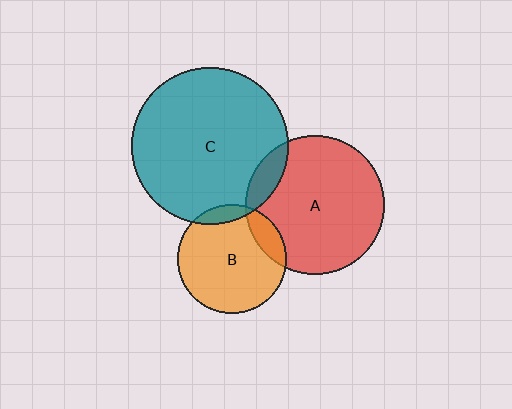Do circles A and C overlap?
Yes.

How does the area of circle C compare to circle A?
Approximately 1.3 times.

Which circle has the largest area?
Circle C (teal).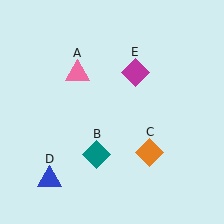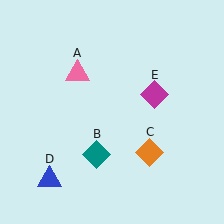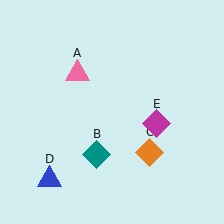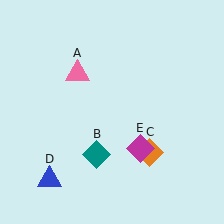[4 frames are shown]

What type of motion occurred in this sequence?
The magenta diamond (object E) rotated clockwise around the center of the scene.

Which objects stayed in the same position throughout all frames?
Pink triangle (object A) and teal diamond (object B) and orange diamond (object C) and blue triangle (object D) remained stationary.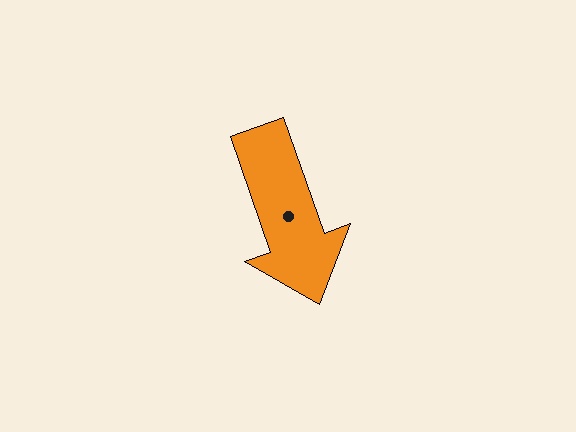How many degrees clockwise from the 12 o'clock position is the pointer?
Approximately 161 degrees.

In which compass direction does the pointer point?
South.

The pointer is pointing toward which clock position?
Roughly 5 o'clock.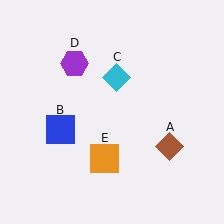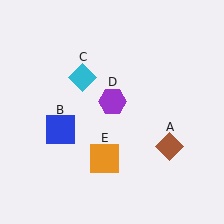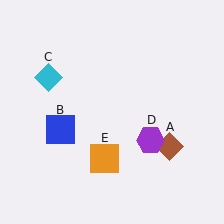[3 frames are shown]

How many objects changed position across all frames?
2 objects changed position: cyan diamond (object C), purple hexagon (object D).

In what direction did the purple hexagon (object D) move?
The purple hexagon (object D) moved down and to the right.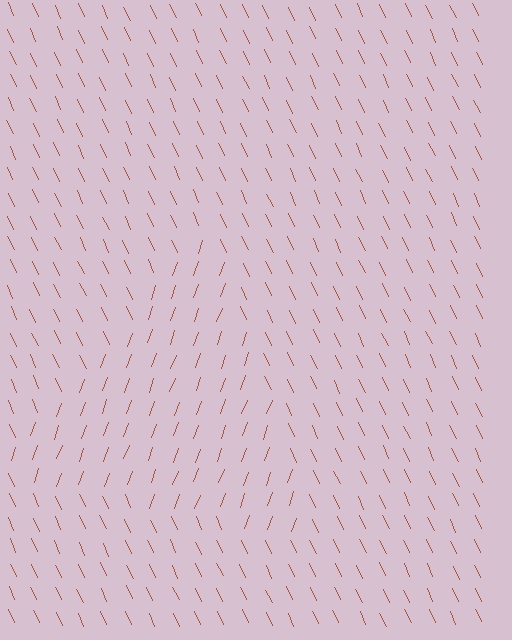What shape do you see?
I see a triangle.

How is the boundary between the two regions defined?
The boundary is defined purely by a change in line orientation (approximately 45 degrees difference). All lines are the same color and thickness.